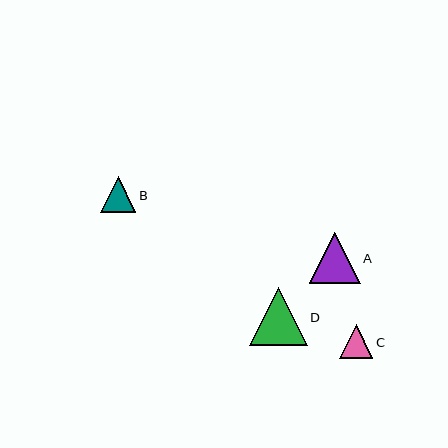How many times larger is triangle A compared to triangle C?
Triangle A is approximately 1.5 times the size of triangle C.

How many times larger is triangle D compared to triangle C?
Triangle D is approximately 1.7 times the size of triangle C.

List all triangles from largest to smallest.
From largest to smallest: D, A, B, C.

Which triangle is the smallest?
Triangle C is the smallest with a size of approximately 33 pixels.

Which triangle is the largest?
Triangle D is the largest with a size of approximately 58 pixels.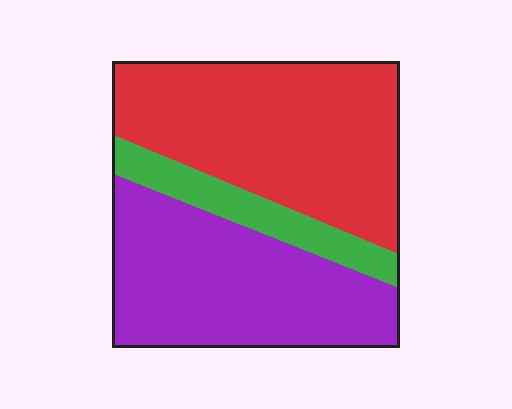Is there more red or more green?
Red.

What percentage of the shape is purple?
Purple covers roughly 40% of the shape.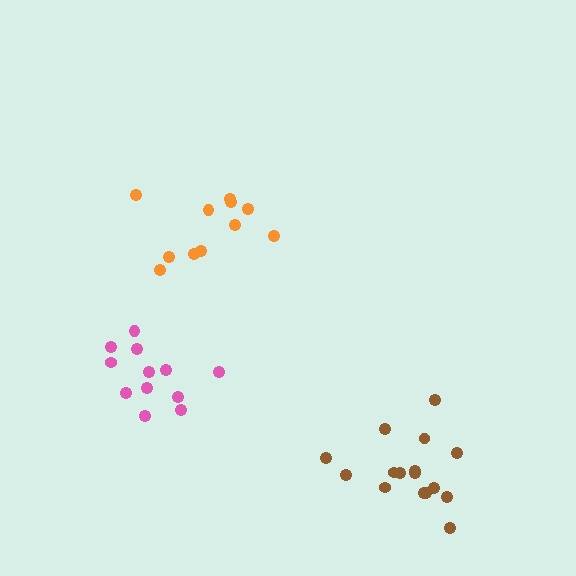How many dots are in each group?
Group 1: 11 dots, Group 2: 16 dots, Group 3: 12 dots (39 total).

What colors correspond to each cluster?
The clusters are colored: orange, brown, pink.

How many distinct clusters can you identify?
There are 3 distinct clusters.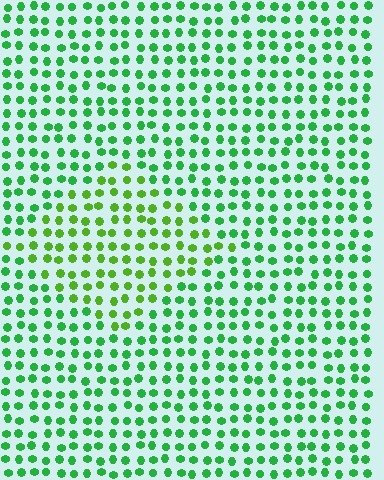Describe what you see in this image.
The image is filled with small green elements in a uniform arrangement. A diamond-shaped region is visible where the elements are tinted to a slightly different hue, forming a subtle color boundary.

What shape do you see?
I see a diamond.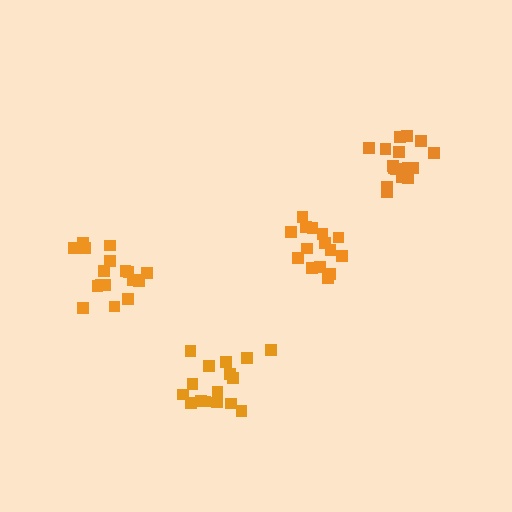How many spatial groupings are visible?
There are 4 spatial groupings.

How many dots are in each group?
Group 1: 18 dots, Group 2: 16 dots, Group 3: 16 dots, Group 4: 16 dots (66 total).